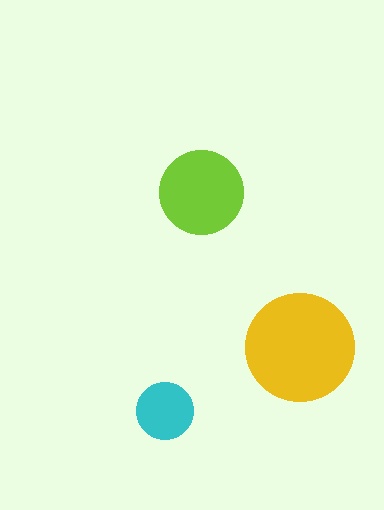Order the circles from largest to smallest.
the yellow one, the lime one, the cyan one.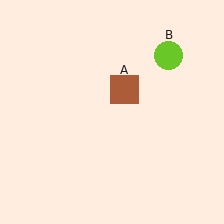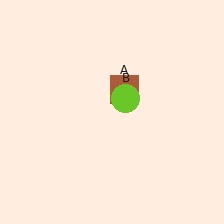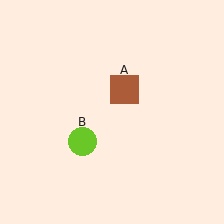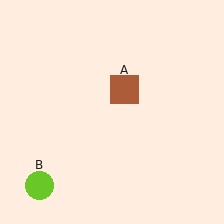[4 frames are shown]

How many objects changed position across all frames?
1 object changed position: lime circle (object B).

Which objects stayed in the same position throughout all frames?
Brown square (object A) remained stationary.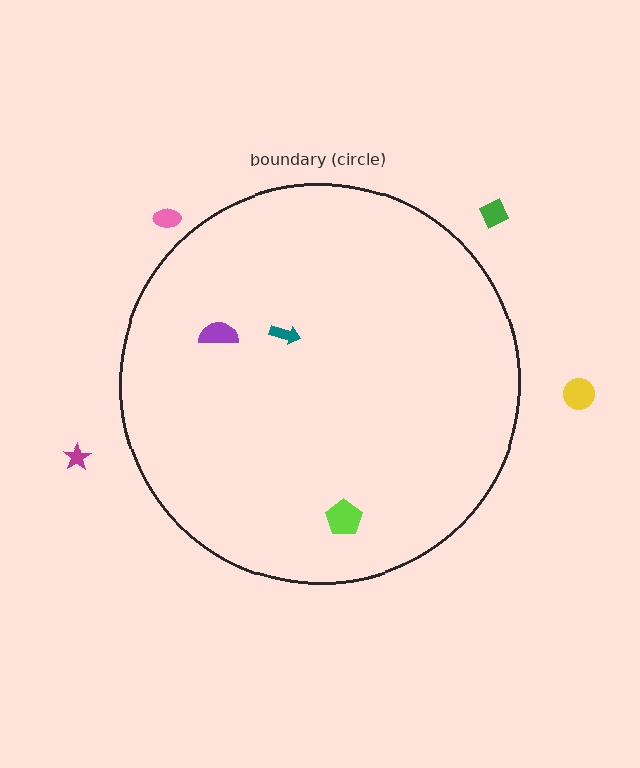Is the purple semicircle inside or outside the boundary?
Inside.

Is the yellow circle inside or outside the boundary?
Outside.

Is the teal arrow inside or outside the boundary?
Inside.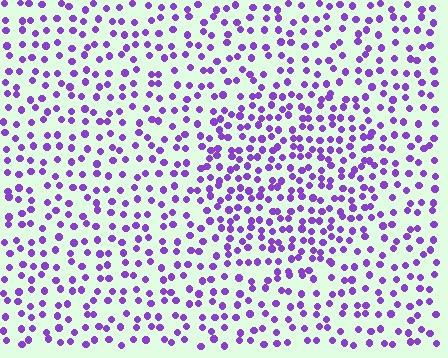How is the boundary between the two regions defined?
The boundary is defined by a change in element density (approximately 1.6x ratio). All elements are the same color, size, and shape.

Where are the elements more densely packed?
The elements are more densely packed inside the circle boundary.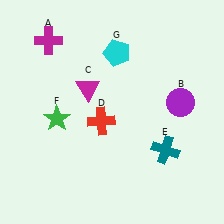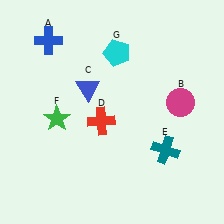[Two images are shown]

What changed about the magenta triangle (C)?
In Image 1, C is magenta. In Image 2, it changed to blue.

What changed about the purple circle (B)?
In Image 1, B is purple. In Image 2, it changed to magenta.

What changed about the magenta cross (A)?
In Image 1, A is magenta. In Image 2, it changed to blue.